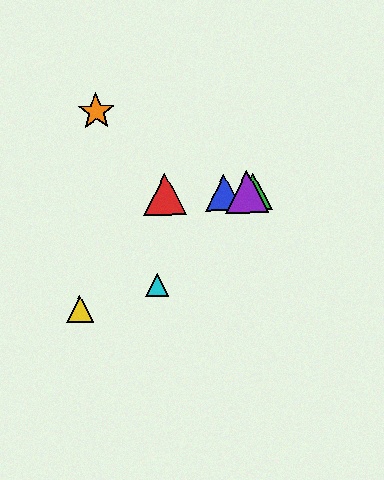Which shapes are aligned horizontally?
The red triangle, the blue triangle, the green triangle, the purple triangle are aligned horizontally.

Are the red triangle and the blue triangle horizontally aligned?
Yes, both are at y≈194.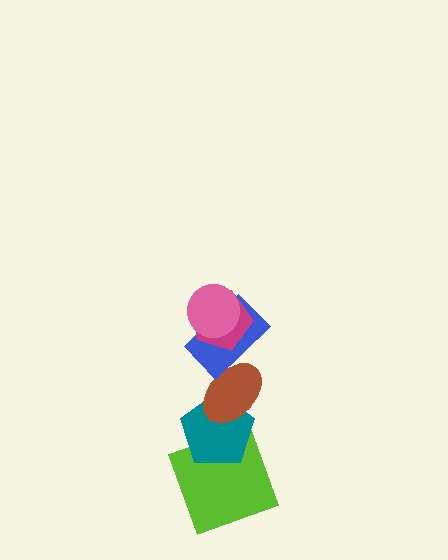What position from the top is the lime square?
The lime square is 6th from the top.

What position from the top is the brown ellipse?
The brown ellipse is 4th from the top.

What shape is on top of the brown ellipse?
The blue rectangle is on top of the brown ellipse.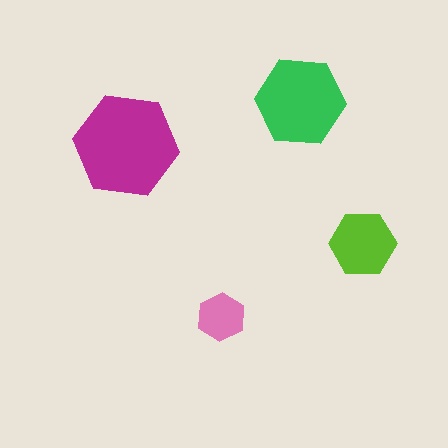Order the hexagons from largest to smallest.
the magenta one, the green one, the lime one, the pink one.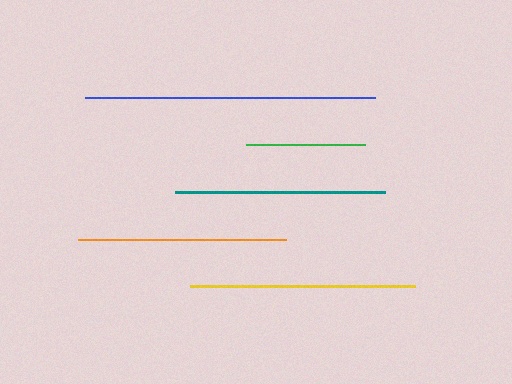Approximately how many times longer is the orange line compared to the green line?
The orange line is approximately 1.7 times the length of the green line.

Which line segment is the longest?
The blue line is the longest at approximately 290 pixels.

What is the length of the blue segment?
The blue segment is approximately 290 pixels long.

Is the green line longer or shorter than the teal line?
The teal line is longer than the green line.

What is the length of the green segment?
The green segment is approximately 120 pixels long.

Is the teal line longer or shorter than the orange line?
The teal line is longer than the orange line.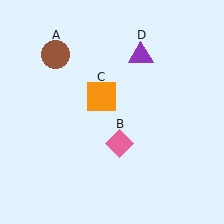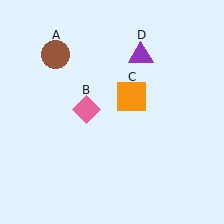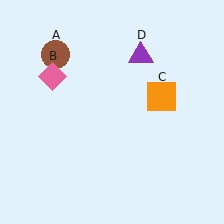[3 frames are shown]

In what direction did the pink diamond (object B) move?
The pink diamond (object B) moved up and to the left.